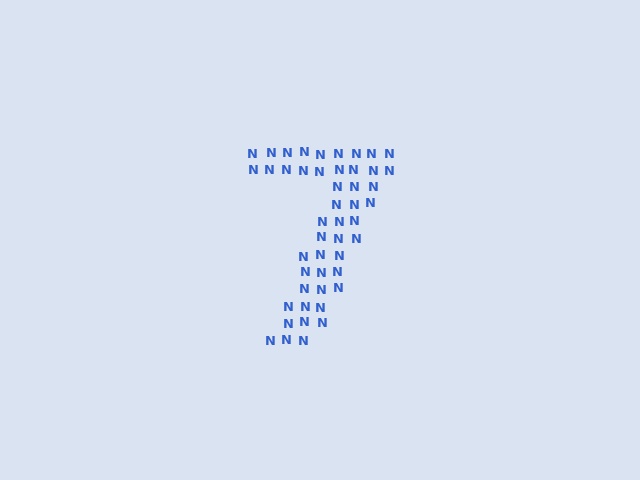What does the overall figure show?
The overall figure shows the digit 7.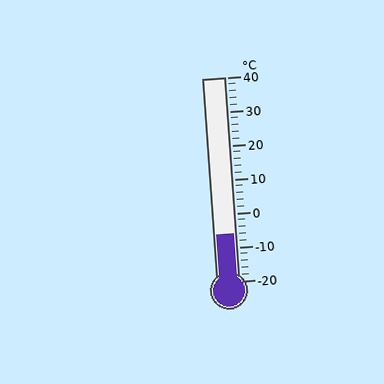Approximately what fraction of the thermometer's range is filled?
The thermometer is filled to approximately 25% of its range.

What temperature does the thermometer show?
The thermometer shows approximately -6°C.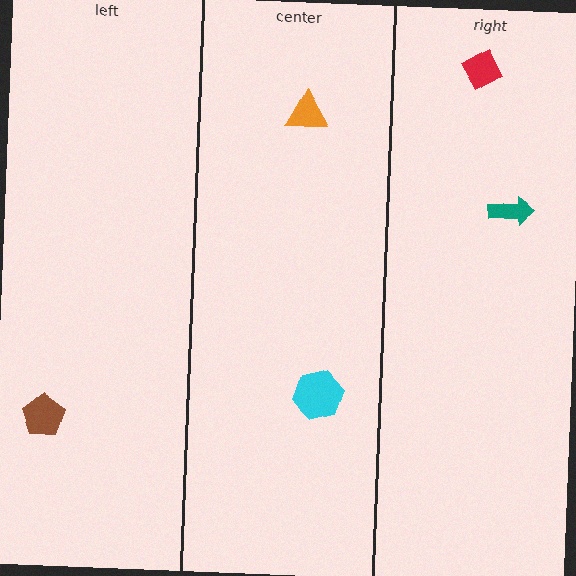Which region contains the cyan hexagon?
The center region.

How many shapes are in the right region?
2.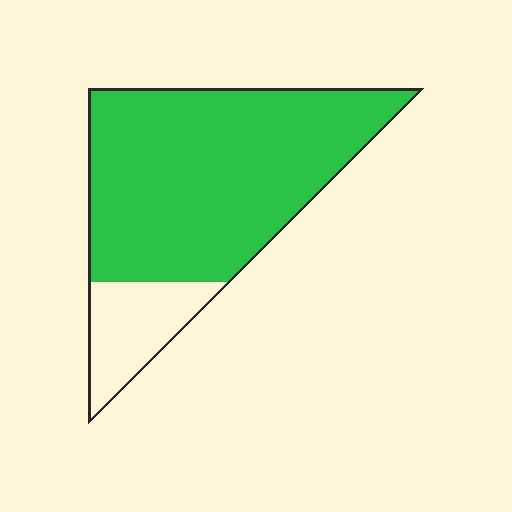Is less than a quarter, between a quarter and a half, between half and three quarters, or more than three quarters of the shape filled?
More than three quarters.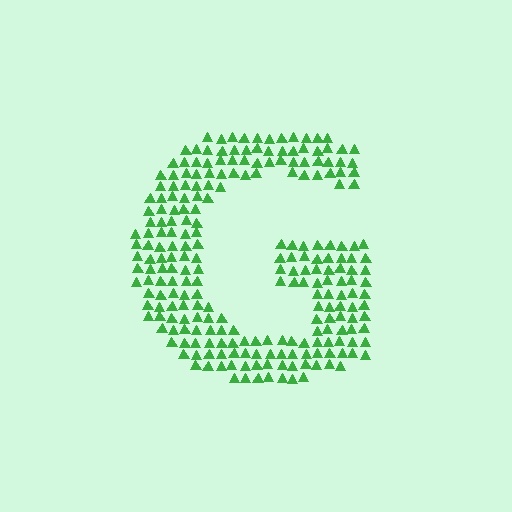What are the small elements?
The small elements are triangles.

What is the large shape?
The large shape is the letter G.